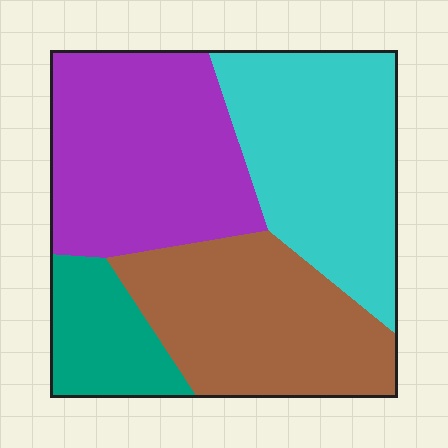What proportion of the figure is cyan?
Cyan takes up between a sixth and a third of the figure.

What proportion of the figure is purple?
Purple covers roughly 30% of the figure.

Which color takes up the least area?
Teal, at roughly 10%.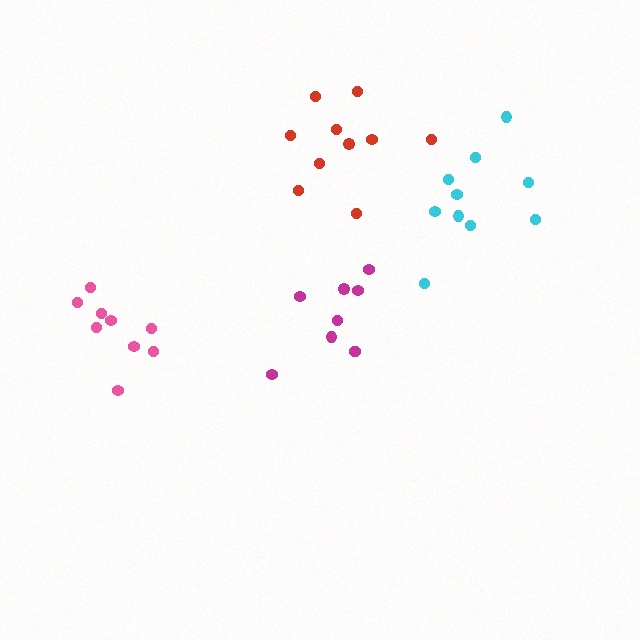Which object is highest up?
The red cluster is topmost.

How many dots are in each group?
Group 1: 9 dots, Group 2: 10 dots, Group 3: 9 dots, Group 4: 10 dots (38 total).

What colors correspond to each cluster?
The clusters are colored: magenta, red, pink, cyan.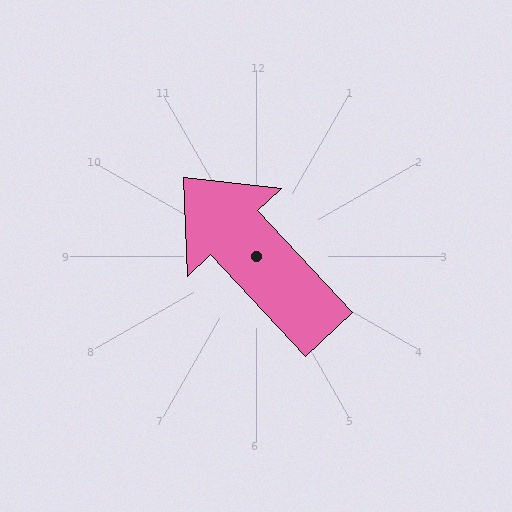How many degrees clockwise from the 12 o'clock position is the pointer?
Approximately 317 degrees.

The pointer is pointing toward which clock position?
Roughly 11 o'clock.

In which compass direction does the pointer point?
Northwest.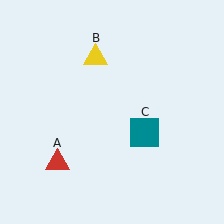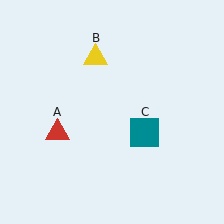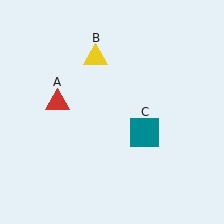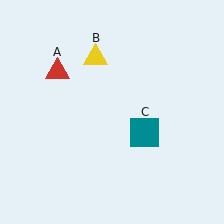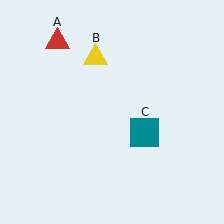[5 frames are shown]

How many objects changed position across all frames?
1 object changed position: red triangle (object A).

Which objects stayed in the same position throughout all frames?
Yellow triangle (object B) and teal square (object C) remained stationary.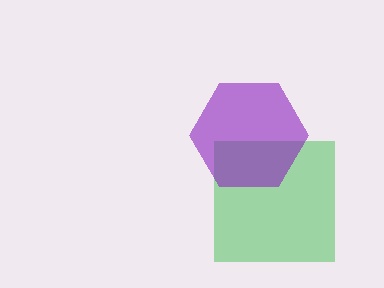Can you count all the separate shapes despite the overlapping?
Yes, there are 2 separate shapes.